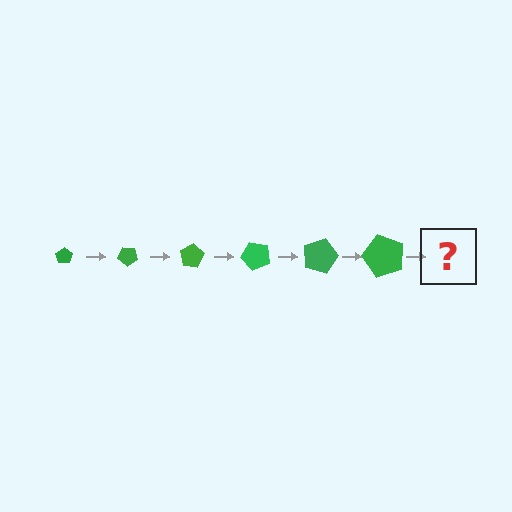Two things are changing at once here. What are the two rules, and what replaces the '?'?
The two rules are that the pentagon grows larger each step and it rotates 40 degrees each step. The '?' should be a pentagon, larger than the previous one and rotated 240 degrees from the start.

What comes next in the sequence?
The next element should be a pentagon, larger than the previous one and rotated 240 degrees from the start.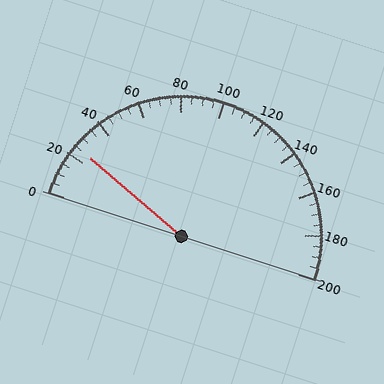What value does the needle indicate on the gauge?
The needle indicates approximately 25.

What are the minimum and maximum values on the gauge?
The gauge ranges from 0 to 200.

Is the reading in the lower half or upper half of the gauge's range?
The reading is in the lower half of the range (0 to 200).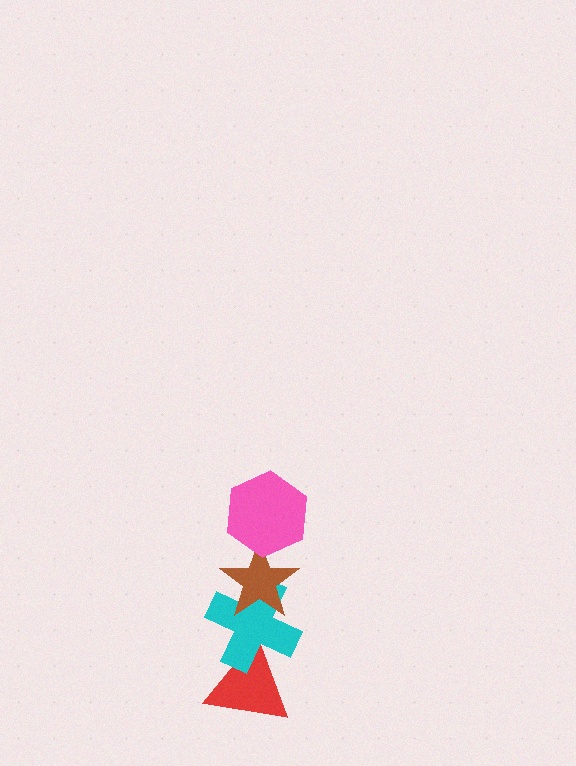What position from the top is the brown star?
The brown star is 2nd from the top.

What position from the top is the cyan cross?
The cyan cross is 3rd from the top.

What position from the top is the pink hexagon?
The pink hexagon is 1st from the top.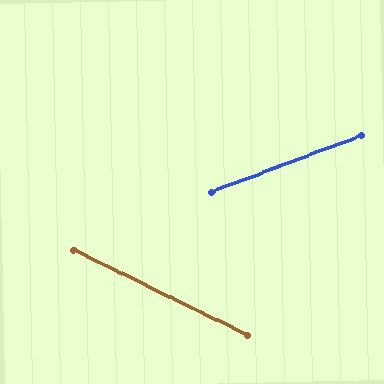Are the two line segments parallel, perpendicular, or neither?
Neither parallel nor perpendicular — they differ by about 47°.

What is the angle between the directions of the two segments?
Approximately 47 degrees.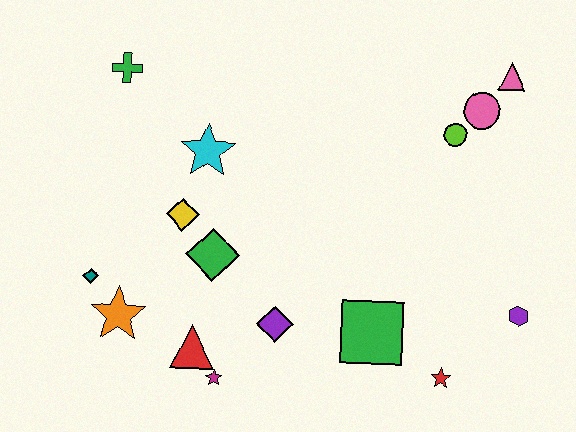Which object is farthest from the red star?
The green cross is farthest from the red star.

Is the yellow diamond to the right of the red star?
No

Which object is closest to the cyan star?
The yellow diamond is closest to the cyan star.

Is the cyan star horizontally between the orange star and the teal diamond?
No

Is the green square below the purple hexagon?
Yes